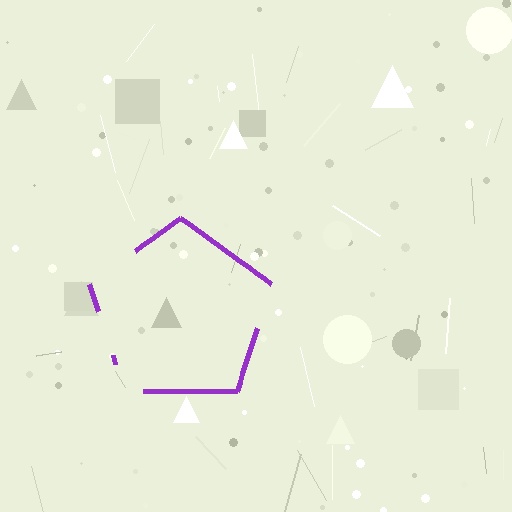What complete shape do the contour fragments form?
The contour fragments form a pentagon.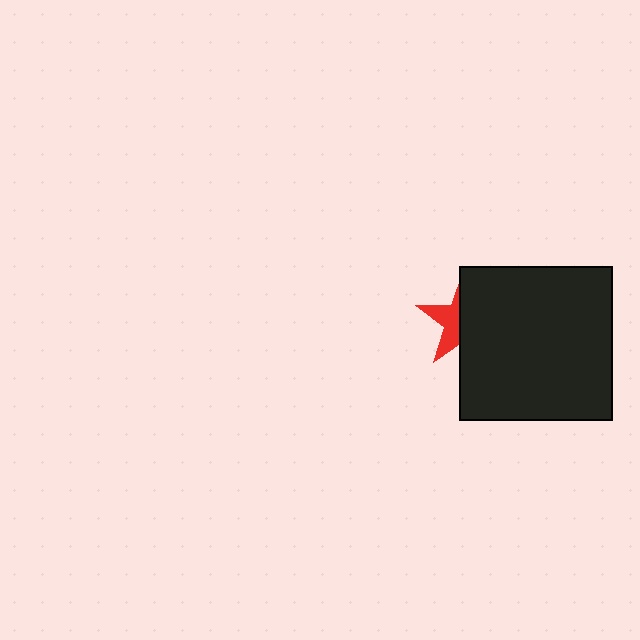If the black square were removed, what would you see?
You would see the complete red star.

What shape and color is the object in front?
The object in front is a black square.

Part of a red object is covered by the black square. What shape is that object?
It is a star.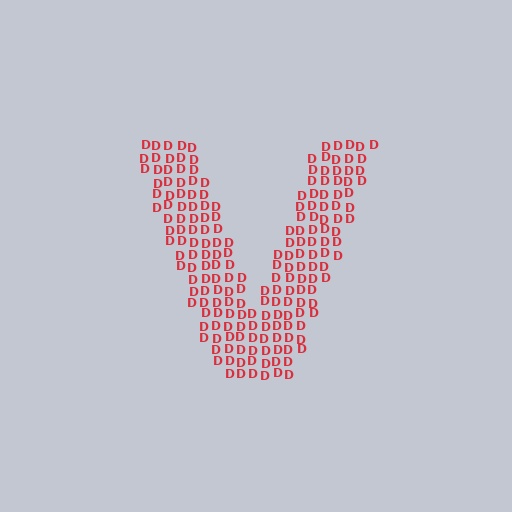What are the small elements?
The small elements are letter D's.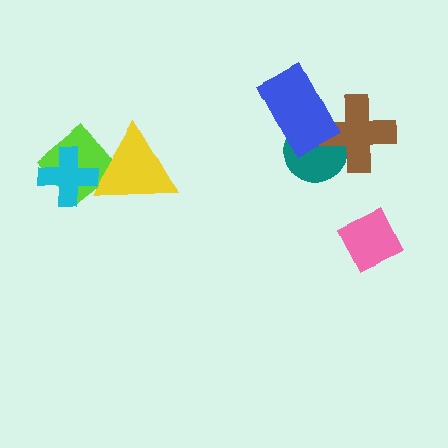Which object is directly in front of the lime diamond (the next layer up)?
The cyan cross is directly in front of the lime diamond.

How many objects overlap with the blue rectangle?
2 objects overlap with the blue rectangle.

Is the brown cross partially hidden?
Yes, it is partially covered by another shape.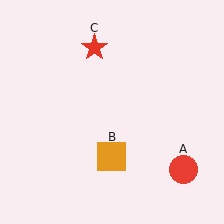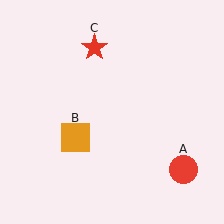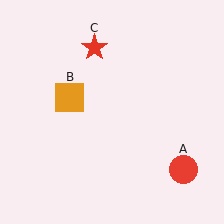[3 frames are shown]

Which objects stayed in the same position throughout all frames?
Red circle (object A) and red star (object C) remained stationary.